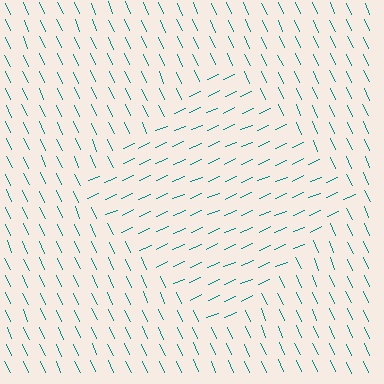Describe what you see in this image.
The image is filled with small teal line segments. A diamond region in the image has lines oriented differently from the surrounding lines, creating a visible texture boundary.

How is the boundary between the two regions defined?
The boundary is defined purely by a change in line orientation (approximately 89 degrees difference). All lines are the same color and thickness.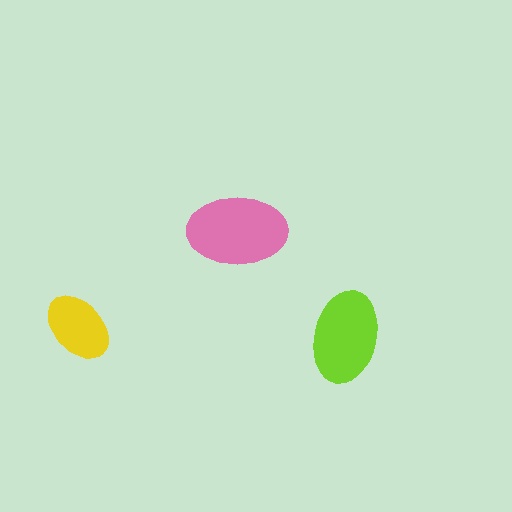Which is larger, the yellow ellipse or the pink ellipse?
The pink one.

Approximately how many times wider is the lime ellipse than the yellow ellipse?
About 1.5 times wider.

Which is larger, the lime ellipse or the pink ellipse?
The pink one.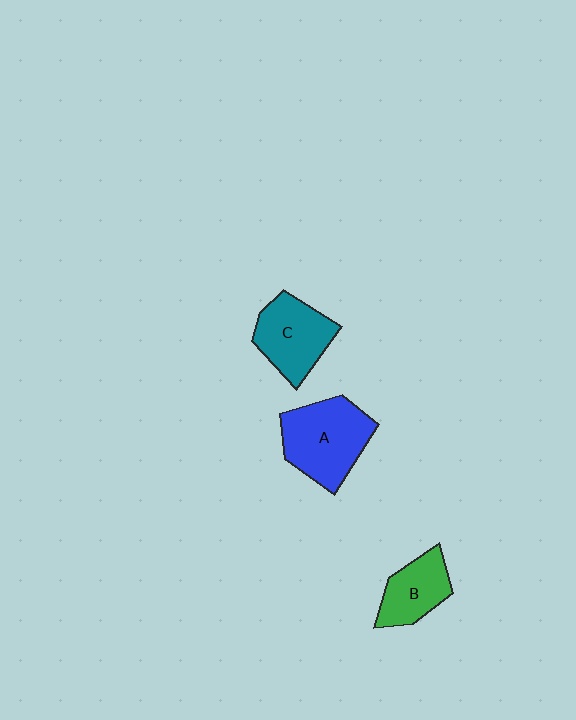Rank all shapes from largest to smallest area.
From largest to smallest: A (blue), C (teal), B (green).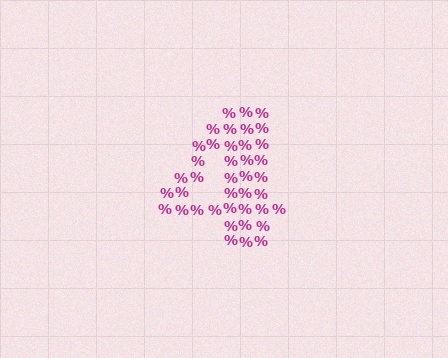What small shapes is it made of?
It is made of small percent signs.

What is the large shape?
The large shape is the digit 4.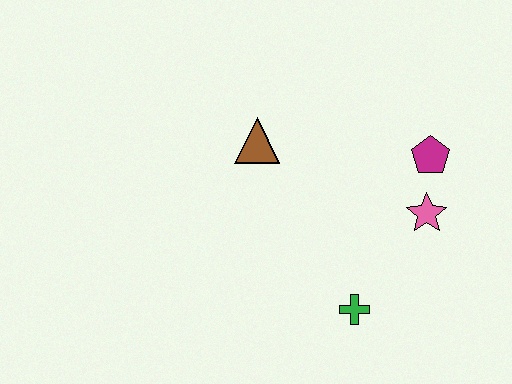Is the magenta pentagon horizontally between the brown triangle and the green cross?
No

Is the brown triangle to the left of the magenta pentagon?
Yes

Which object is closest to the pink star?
The magenta pentagon is closest to the pink star.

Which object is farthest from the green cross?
The brown triangle is farthest from the green cross.